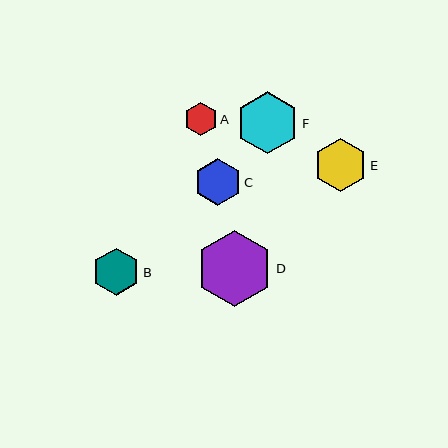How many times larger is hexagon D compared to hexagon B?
Hexagon D is approximately 1.6 times the size of hexagon B.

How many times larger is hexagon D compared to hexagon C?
Hexagon D is approximately 1.6 times the size of hexagon C.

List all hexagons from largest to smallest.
From largest to smallest: D, F, E, B, C, A.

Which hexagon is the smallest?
Hexagon A is the smallest with a size of approximately 33 pixels.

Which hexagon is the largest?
Hexagon D is the largest with a size of approximately 76 pixels.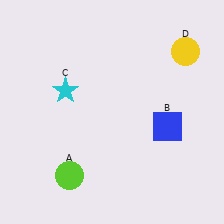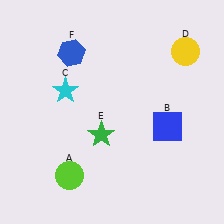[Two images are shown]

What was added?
A green star (E), a blue hexagon (F) were added in Image 2.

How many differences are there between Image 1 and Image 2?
There are 2 differences between the two images.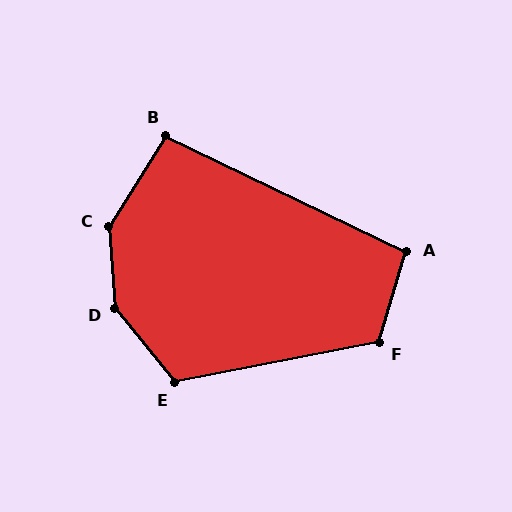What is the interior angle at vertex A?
Approximately 99 degrees (obtuse).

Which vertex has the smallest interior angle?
B, at approximately 96 degrees.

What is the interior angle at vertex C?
Approximately 143 degrees (obtuse).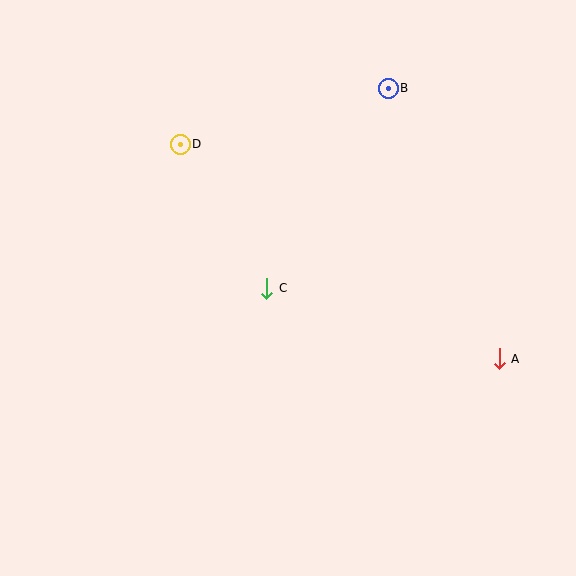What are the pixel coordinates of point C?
Point C is at (267, 288).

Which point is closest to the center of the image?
Point C at (267, 288) is closest to the center.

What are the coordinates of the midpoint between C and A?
The midpoint between C and A is at (383, 323).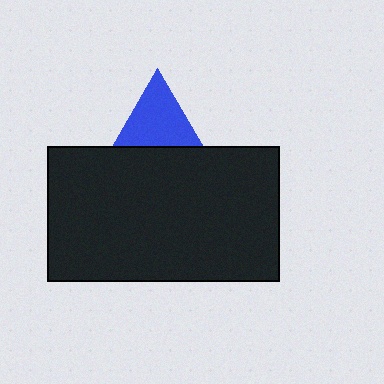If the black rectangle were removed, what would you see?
You would see the complete blue triangle.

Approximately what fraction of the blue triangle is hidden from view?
Roughly 39% of the blue triangle is hidden behind the black rectangle.